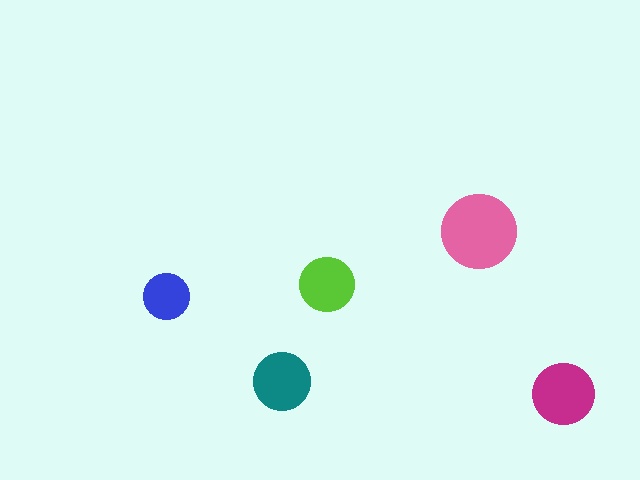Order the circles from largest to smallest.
the pink one, the magenta one, the teal one, the lime one, the blue one.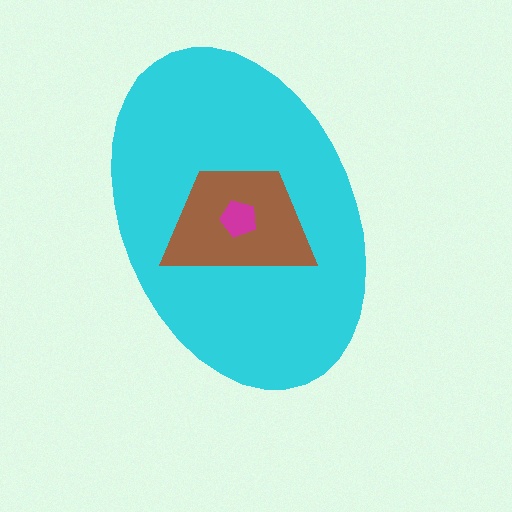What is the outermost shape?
The cyan ellipse.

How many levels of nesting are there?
3.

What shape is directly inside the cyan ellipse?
The brown trapezoid.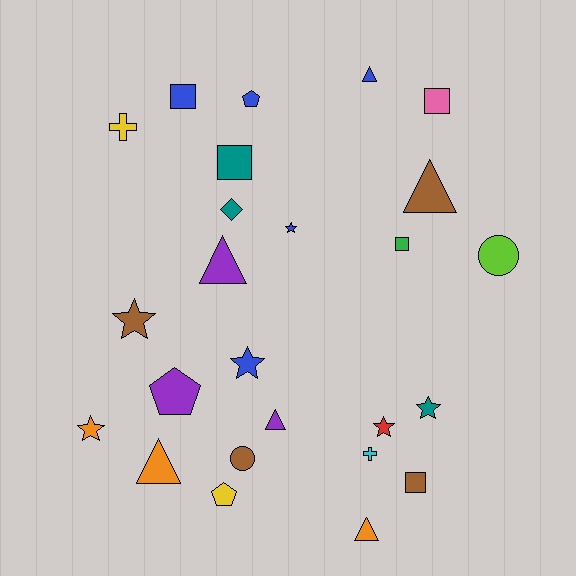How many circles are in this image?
There are 2 circles.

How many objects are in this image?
There are 25 objects.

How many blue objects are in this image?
There are 5 blue objects.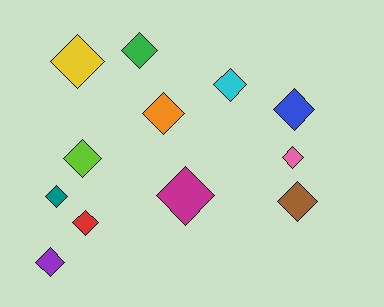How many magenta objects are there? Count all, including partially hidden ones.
There is 1 magenta object.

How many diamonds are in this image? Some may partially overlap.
There are 12 diamonds.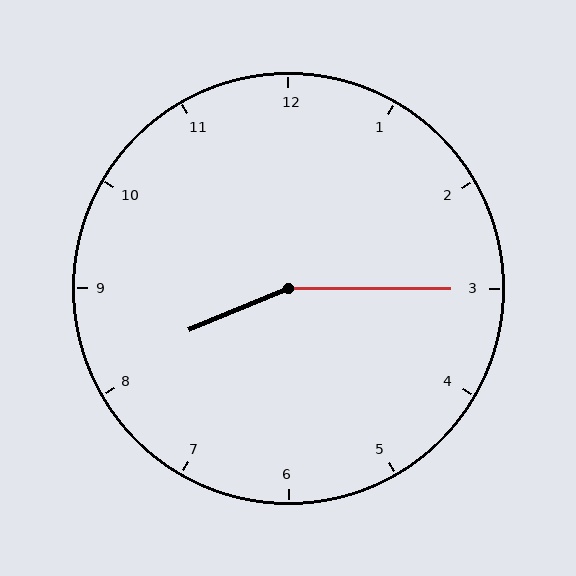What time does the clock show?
8:15.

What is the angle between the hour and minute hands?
Approximately 158 degrees.